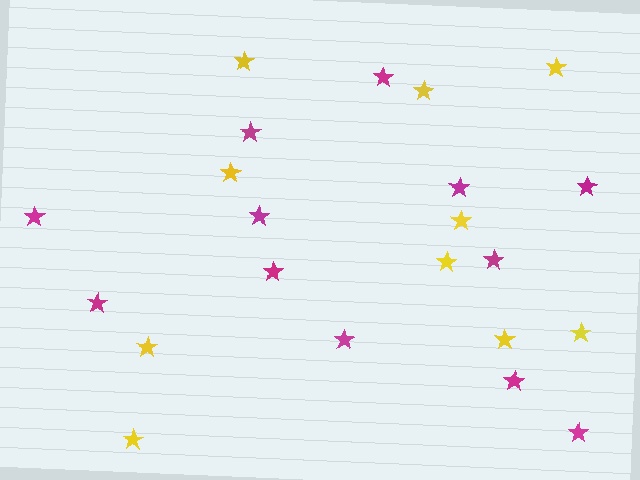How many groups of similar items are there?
There are 2 groups: one group of yellow stars (10) and one group of magenta stars (12).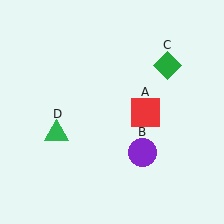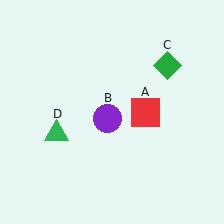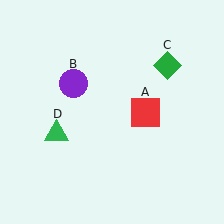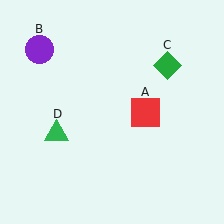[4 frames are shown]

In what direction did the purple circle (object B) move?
The purple circle (object B) moved up and to the left.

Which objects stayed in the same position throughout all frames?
Red square (object A) and green diamond (object C) and green triangle (object D) remained stationary.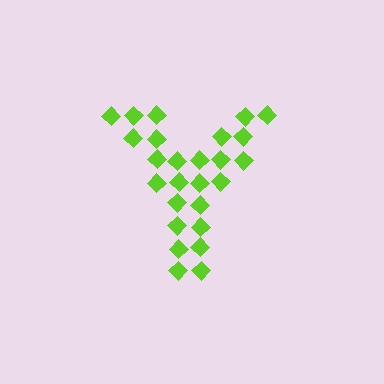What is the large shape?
The large shape is the letter Y.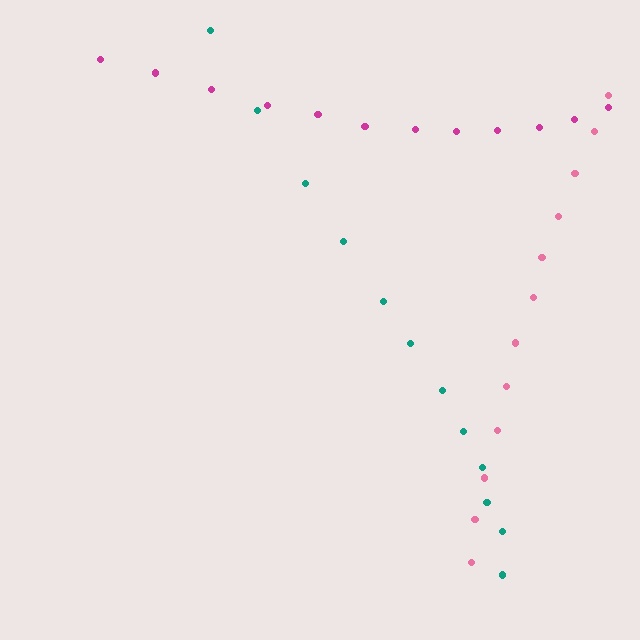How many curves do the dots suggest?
There are 3 distinct paths.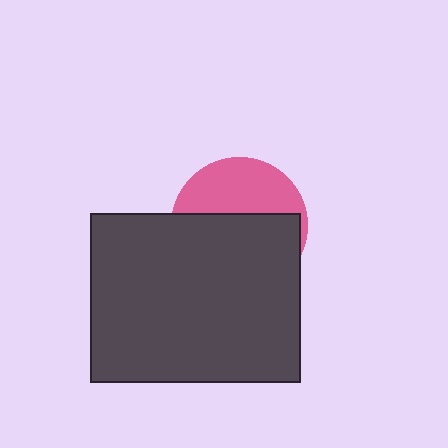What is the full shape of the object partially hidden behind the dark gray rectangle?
The partially hidden object is a pink circle.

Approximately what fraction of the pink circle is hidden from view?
Roughly 60% of the pink circle is hidden behind the dark gray rectangle.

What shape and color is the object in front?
The object in front is a dark gray rectangle.